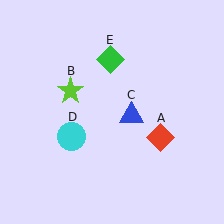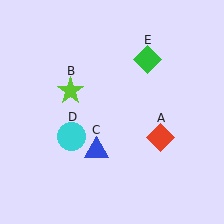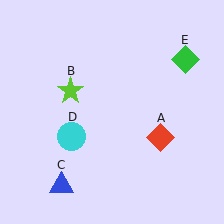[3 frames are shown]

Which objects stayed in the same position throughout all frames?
Red diamond (object A) and lime star (object B) and cyan circle (object D) remained stationary.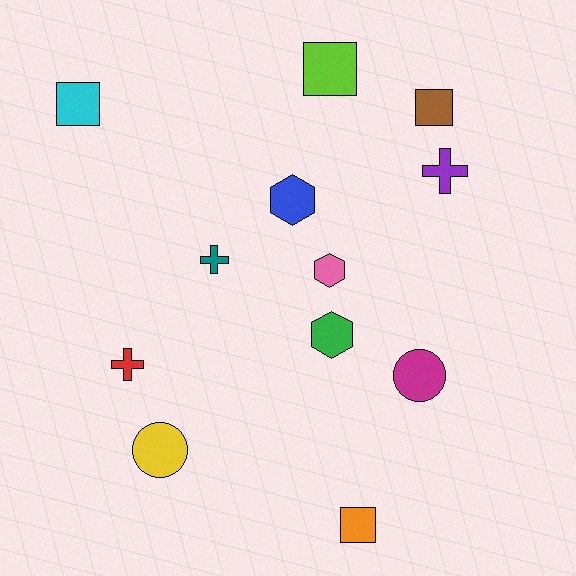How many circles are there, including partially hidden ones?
There are 2 circles.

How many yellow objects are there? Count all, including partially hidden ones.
There is 1 yellow object.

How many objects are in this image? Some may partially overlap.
There are 12 objects.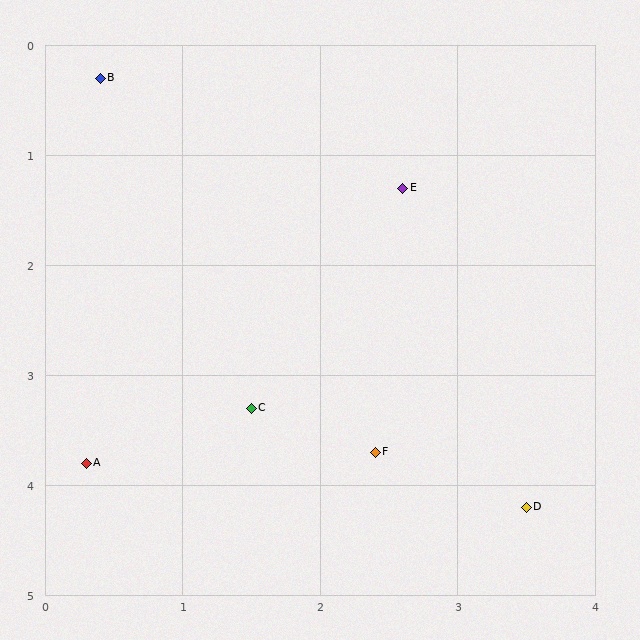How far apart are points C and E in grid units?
Points C and E are about 2.3 grid units apart.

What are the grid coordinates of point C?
Point C is at approximately (1.5, 3.3).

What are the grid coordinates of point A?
Point A is at approximately (0.3, 3.8).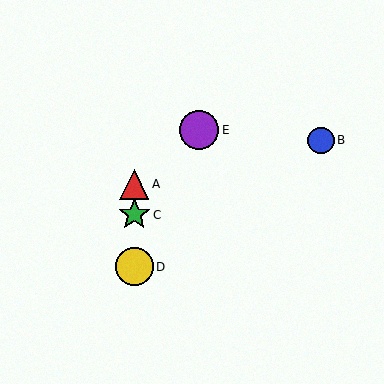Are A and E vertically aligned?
No, A is at x≈134 and E is at x≈199.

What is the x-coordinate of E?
Object E is at x≈199.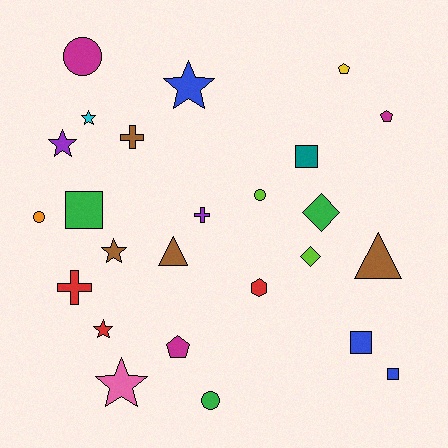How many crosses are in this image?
There are 3 crosses.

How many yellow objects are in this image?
There is 1 yellow object.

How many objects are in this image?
There are 25 objects.